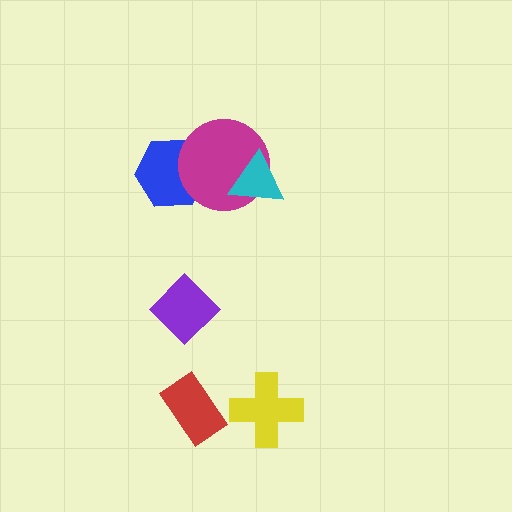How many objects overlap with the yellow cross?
0 objects overlap with the yellow cross.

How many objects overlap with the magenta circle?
2 objects overlap with the magenta circle.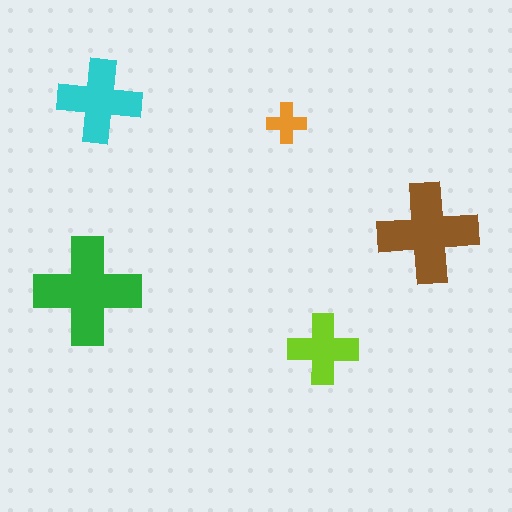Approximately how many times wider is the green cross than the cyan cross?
About 1.5 times wider.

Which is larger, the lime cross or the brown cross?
The brown one.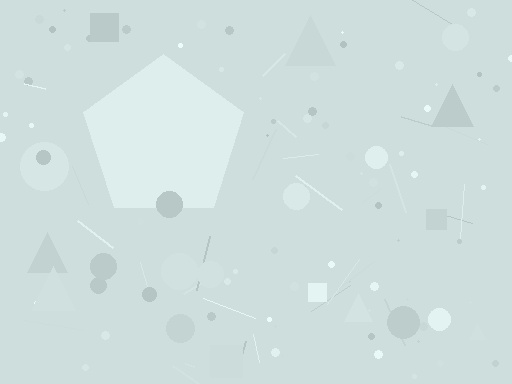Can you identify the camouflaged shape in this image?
The camouflaged shape is a pentagon.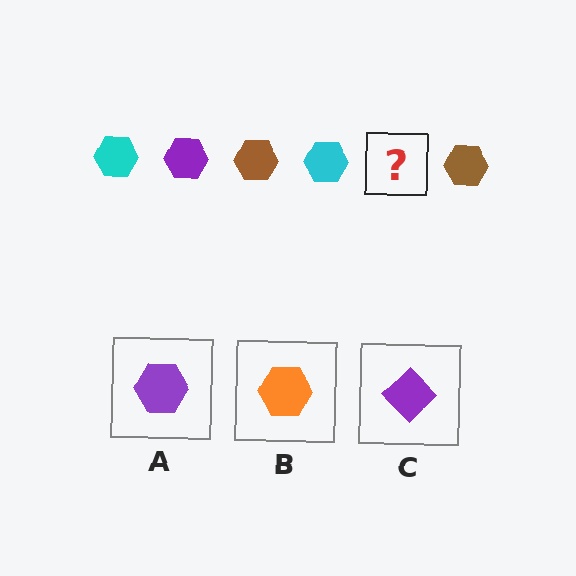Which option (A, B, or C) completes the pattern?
A.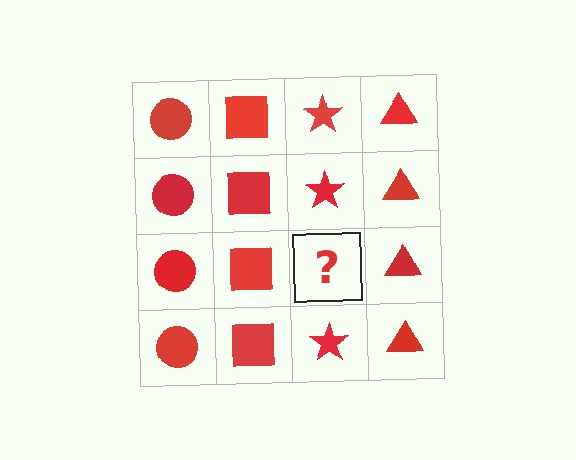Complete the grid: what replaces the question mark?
The question mark should be replaced with a red star.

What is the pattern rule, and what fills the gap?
The rule is that each column has a consistent shape. The gap should be filled with a red star.